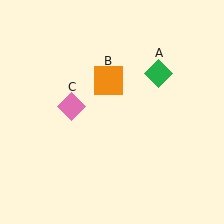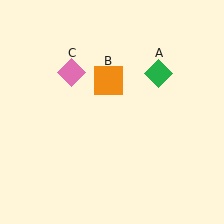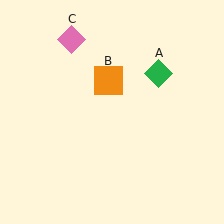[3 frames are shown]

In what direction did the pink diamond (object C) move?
The pink diamond (object C) moved up.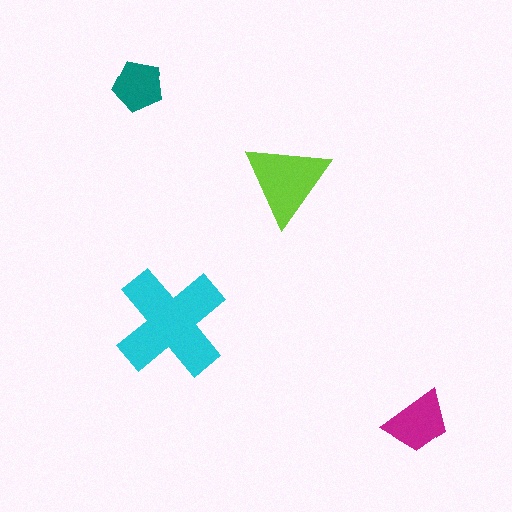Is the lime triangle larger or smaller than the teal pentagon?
Larger.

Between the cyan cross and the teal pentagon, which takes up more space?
The cyan cross.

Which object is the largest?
The cyan cross.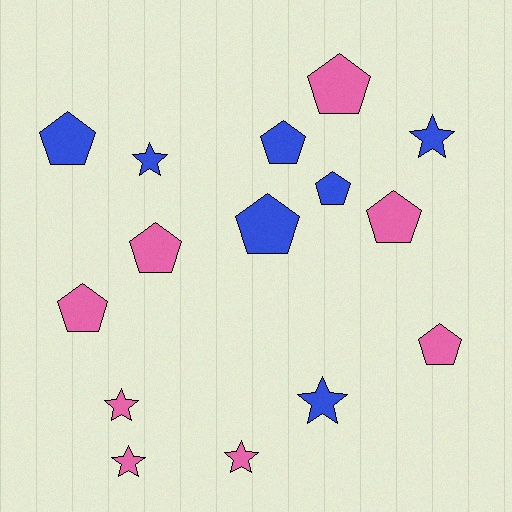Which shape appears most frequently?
Pentagon, with 9 objects.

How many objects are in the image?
There are 15 objects.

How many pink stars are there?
There are 3 pink stars.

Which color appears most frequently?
Pink, with 8 objects.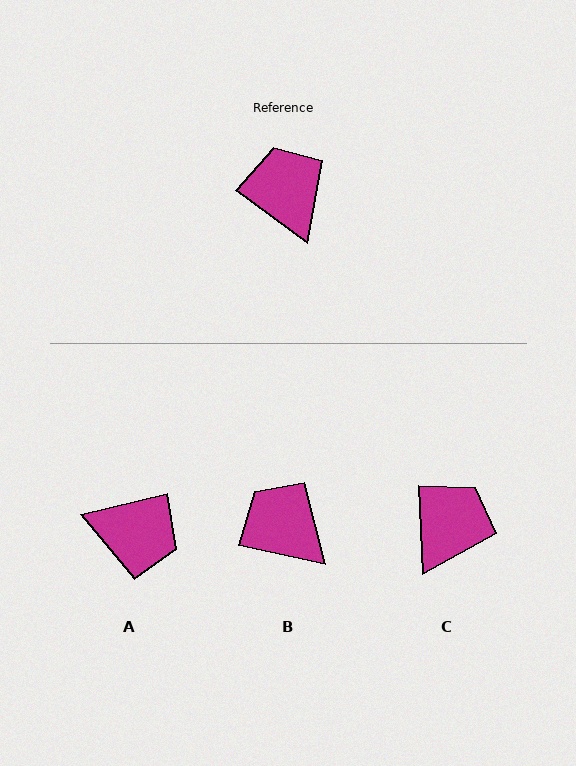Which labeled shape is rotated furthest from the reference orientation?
A, about 130 degrees away.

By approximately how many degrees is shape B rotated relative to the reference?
Approximately 25 degrees counter-clockwise.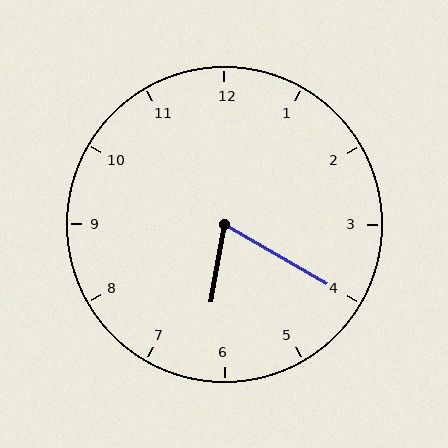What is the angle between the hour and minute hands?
Approximately 70 degrees.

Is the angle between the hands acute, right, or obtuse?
It is acute.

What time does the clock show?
6:20.